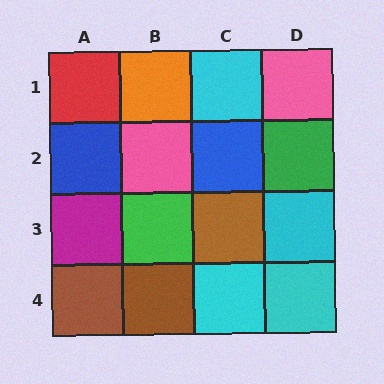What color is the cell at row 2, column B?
Pink.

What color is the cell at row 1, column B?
Orange.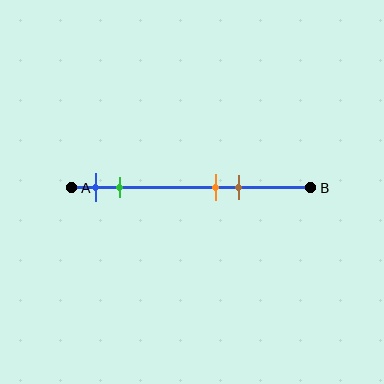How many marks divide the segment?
There are 4 marks dividing the segment.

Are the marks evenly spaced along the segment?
No, the marks are not evenly spaced.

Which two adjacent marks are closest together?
The orange and brown marks are the closest adjacent pair.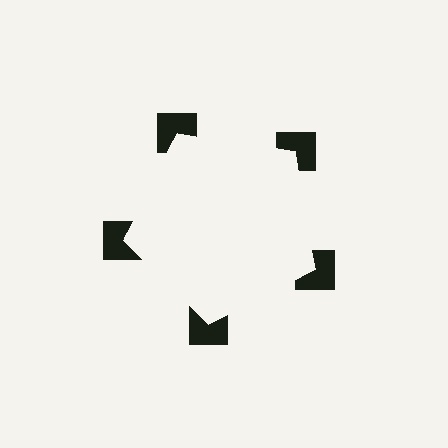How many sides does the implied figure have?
5 sides.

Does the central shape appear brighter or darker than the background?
It typically appears slightly brighter than the background, even though no actual brightness change is drawn.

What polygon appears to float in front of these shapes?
An illusory pentagon — its edges are inferred from the aligned wedge cuts in the notched squares, not physically drawn.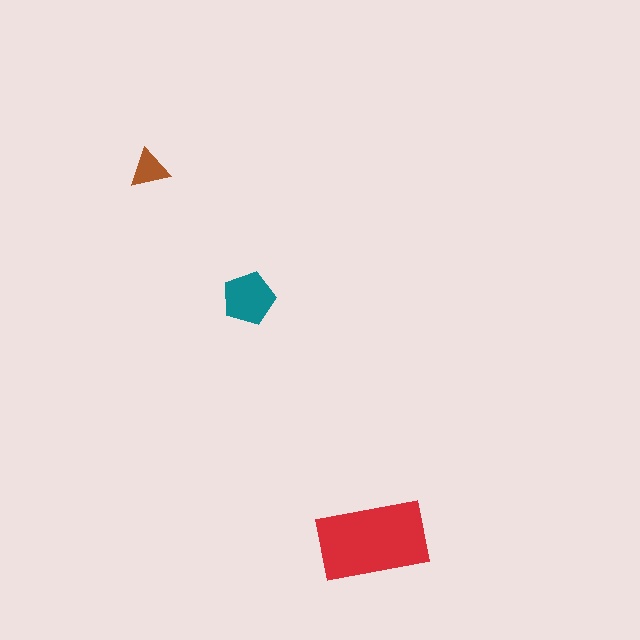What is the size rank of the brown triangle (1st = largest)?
3rd.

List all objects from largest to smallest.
The red rectangle, the teal pentagon, the brown triangle.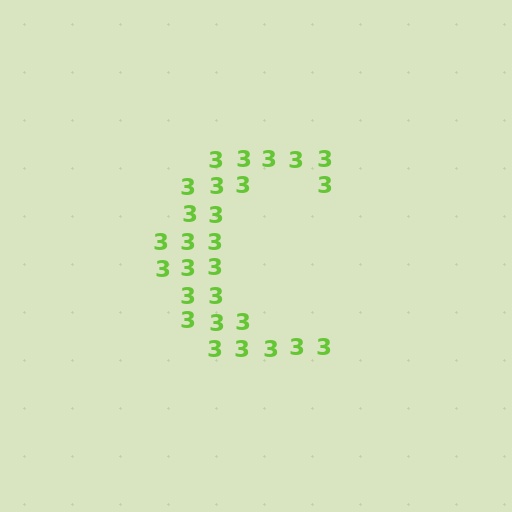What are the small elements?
The small elements are digit 3's.